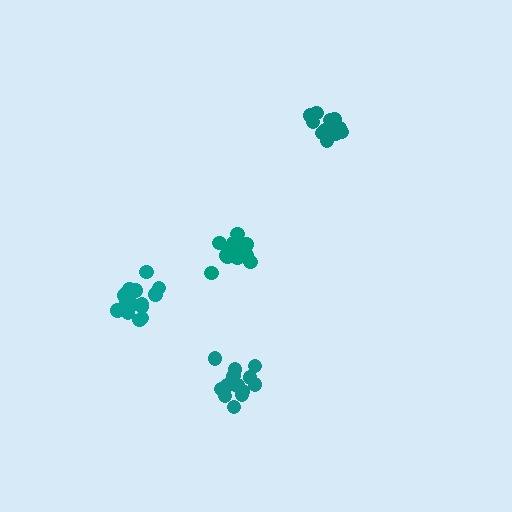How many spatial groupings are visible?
There are 4 spatial groupings.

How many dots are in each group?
Group 1: 12 dots, Group 2: 15 dots, Group 3: 17 dots, Group 4: 13 dots (57 total).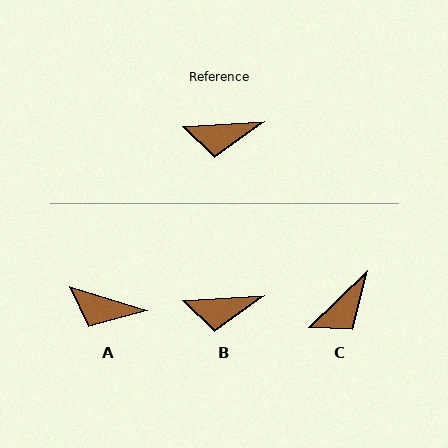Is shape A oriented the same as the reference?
No, it is off by about 21 degrees.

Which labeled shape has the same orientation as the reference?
B.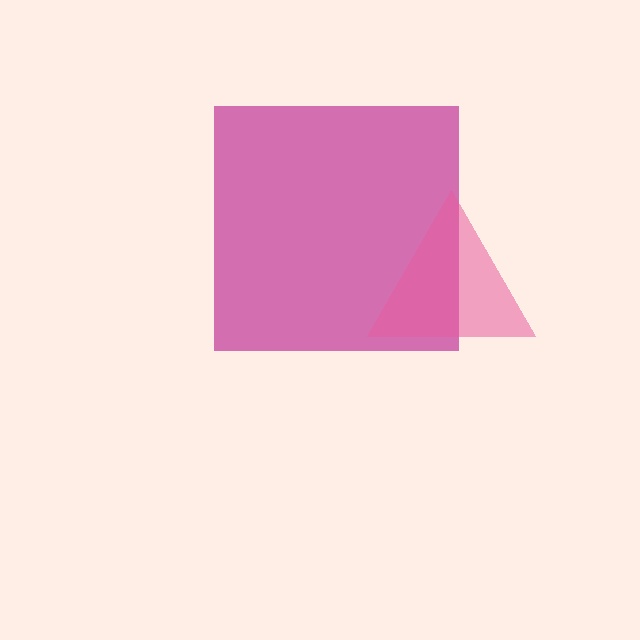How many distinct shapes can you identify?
There are 2 distinct shapes: a magenta square, a pink triangle.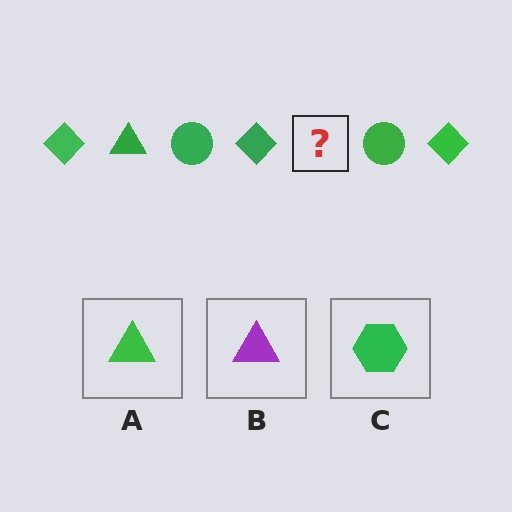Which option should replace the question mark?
Option A.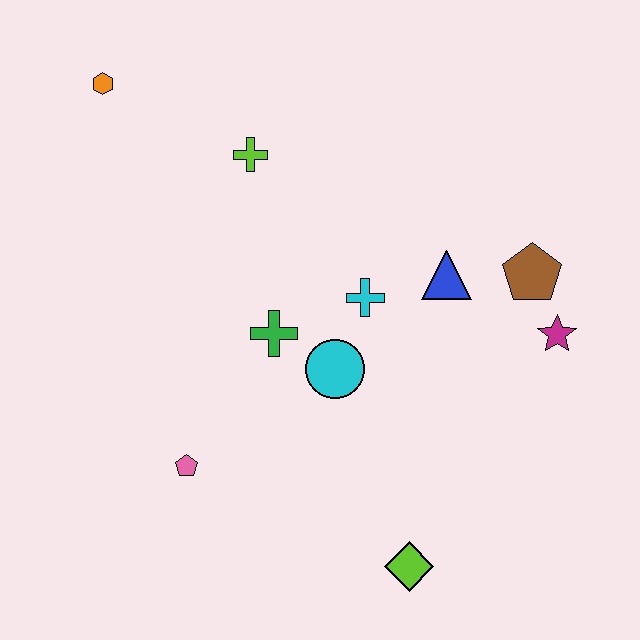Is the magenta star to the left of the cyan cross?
No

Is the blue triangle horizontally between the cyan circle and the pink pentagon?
No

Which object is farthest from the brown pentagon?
The orange hexagon is farthest from the brown pentagon.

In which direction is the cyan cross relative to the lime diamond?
The cyan cross is above the lime diamond.